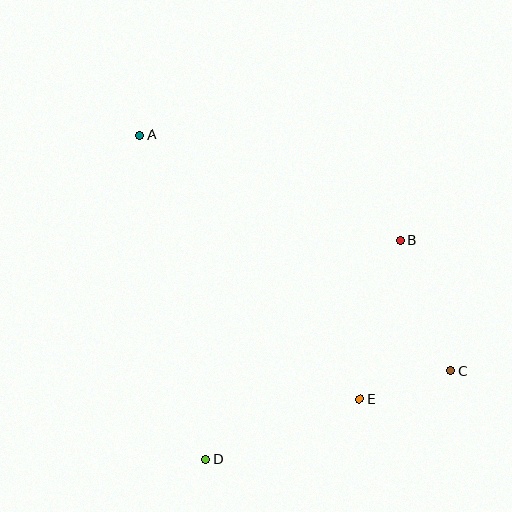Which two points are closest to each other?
Points C and E are closest to each other.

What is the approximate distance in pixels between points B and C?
The distance between B and C is approximately 140 pixels.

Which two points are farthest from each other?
Points A and C are farthest from each other.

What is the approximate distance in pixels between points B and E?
The distance between B and E is approximately 164 pixels.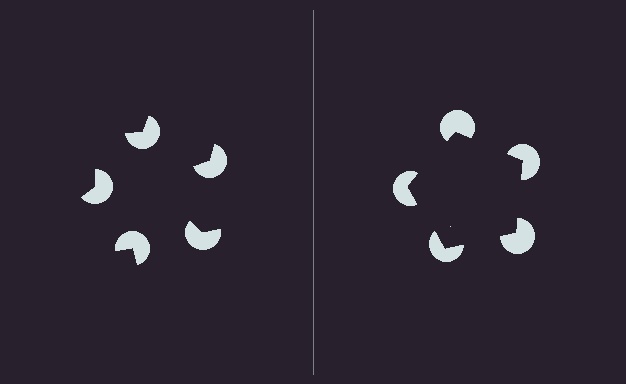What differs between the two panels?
The pac-man discs are positioned identically on both sides; only the wedge orientations differ. On the right they align to a pentagon; on the left they are misaligned.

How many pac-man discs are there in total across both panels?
10 — 5 on each side.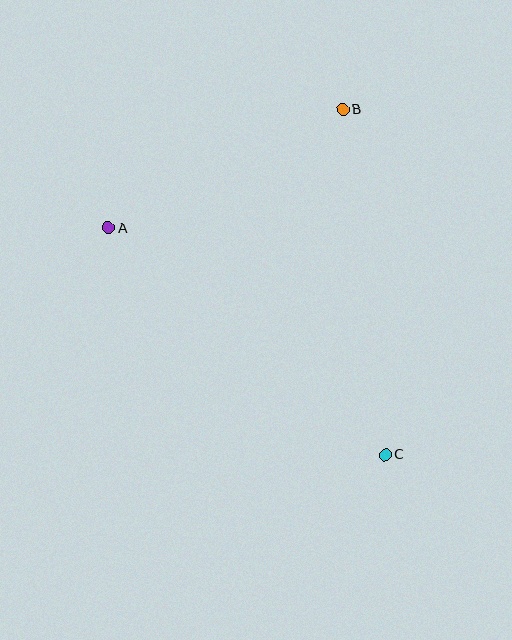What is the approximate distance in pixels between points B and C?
The distance between B and C is approximately 348 pixels.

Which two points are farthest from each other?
Points A and C are farthest from each other.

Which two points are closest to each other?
Points A and B are closest to each other.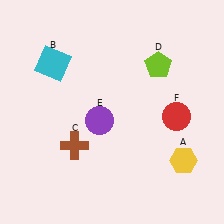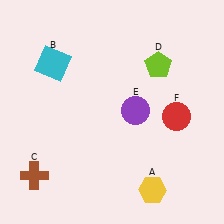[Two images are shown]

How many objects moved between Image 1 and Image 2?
3 objects moved between the two images.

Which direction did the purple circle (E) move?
The purple circle (E) moved right.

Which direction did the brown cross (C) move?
The brown cross (C) moved left.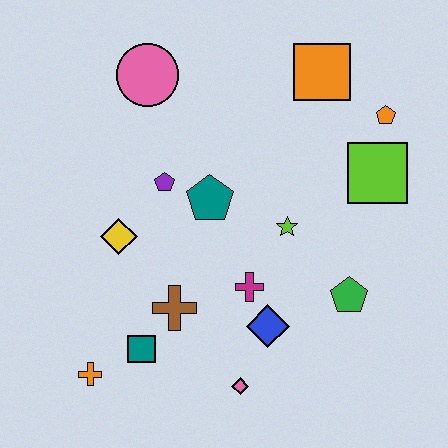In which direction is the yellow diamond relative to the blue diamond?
The yellow diamond is to the left of the blue diamond.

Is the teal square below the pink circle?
Yes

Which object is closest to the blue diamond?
The magenta cross is closest to the blue diamond.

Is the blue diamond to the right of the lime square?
No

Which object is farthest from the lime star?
The orange cross is farthest from the lime star.